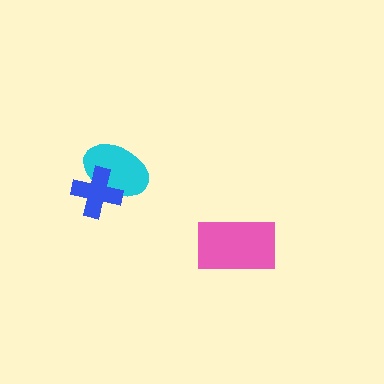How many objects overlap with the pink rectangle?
0 objects overlap with the pink rectangle.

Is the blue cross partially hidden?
No, no other shape covers it.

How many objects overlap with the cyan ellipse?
1 object overlaps with the cyan ellipse.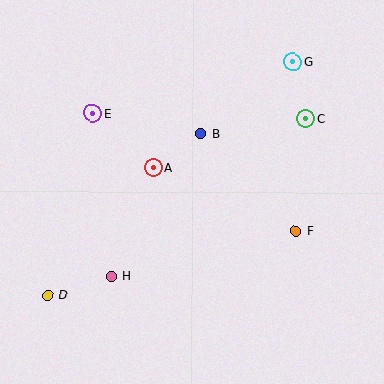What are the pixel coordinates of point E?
Point E is at (93, 113).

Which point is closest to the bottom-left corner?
Point D is closest to the bottom-left corner.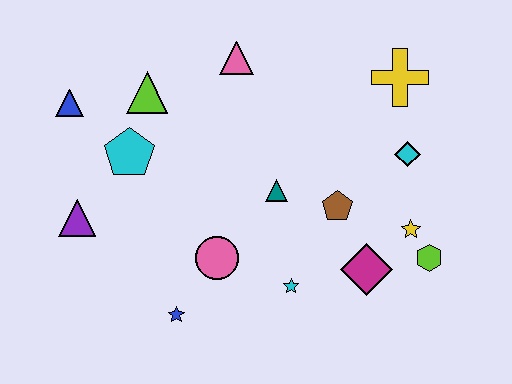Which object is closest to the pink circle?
The blue star is closest to the pink circle.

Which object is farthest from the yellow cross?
The purple triangle is farthest from the yellow cross.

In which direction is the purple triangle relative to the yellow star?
The purple triangle is to the left of the yellow star.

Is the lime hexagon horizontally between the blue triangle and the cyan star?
No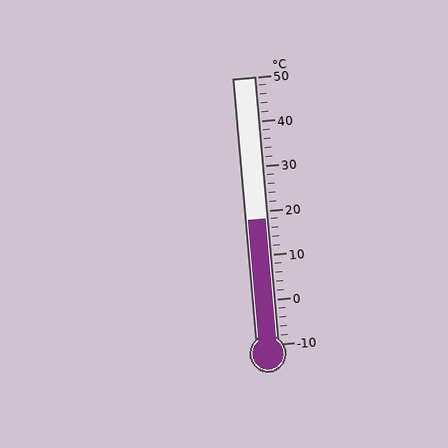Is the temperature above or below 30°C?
The temperature is below 30°C.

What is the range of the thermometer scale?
The thermometer scale ranges from -10°C to 50°C.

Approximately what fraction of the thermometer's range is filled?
The thermometer is filled to approximately 45% of its range.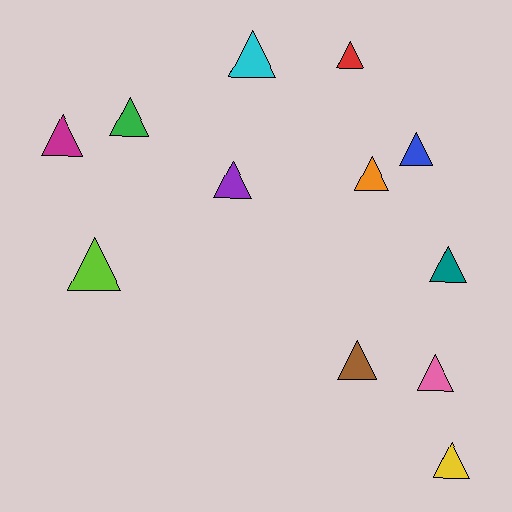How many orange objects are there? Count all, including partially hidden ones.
There is 1 orange object.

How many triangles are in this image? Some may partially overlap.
There are 12 triangles.